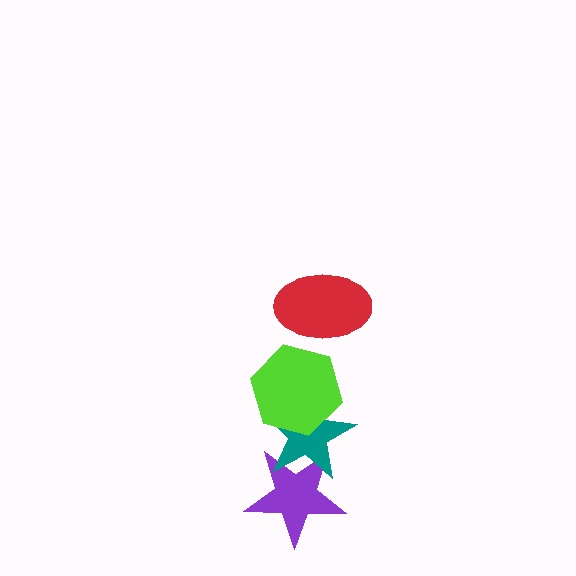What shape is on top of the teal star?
The lime hexagon is on top of the teal star.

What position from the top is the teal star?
The teal star is 3rd from the top.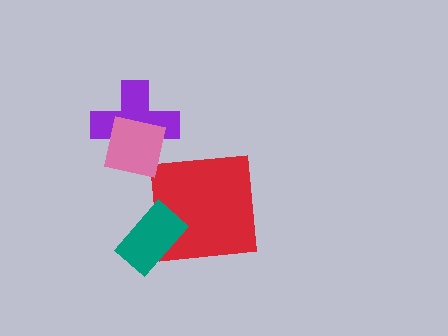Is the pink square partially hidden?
No, no other shape covers it.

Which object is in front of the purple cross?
The pink square is in front of the purple cross.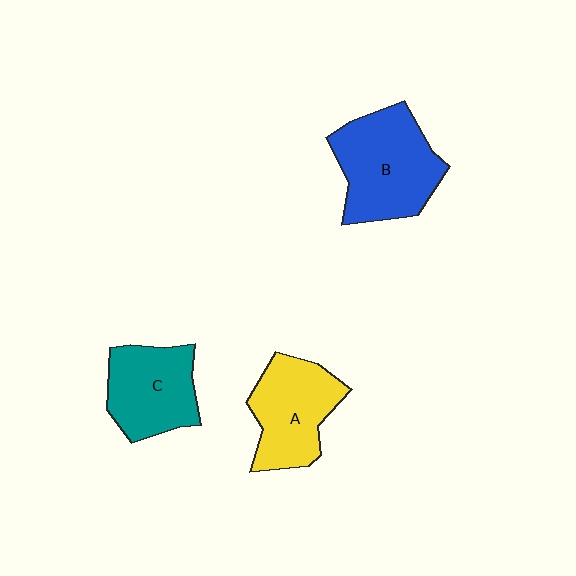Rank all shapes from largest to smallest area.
From largest to smallest: B (blue), A (yellow), C (teal).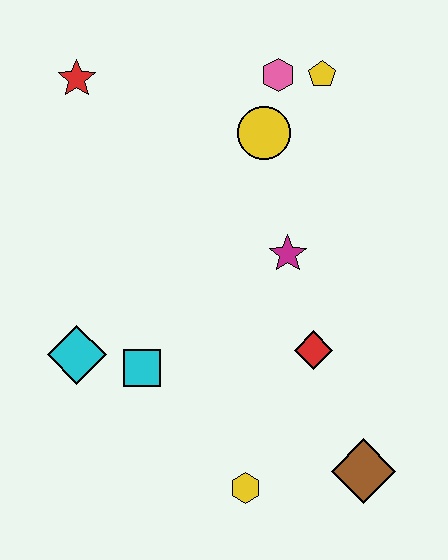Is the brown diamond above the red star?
No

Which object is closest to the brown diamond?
The yellow hexagon is closest to the brown diamond.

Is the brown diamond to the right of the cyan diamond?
Yes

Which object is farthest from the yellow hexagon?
The red star is farthest from the yellow hexagon.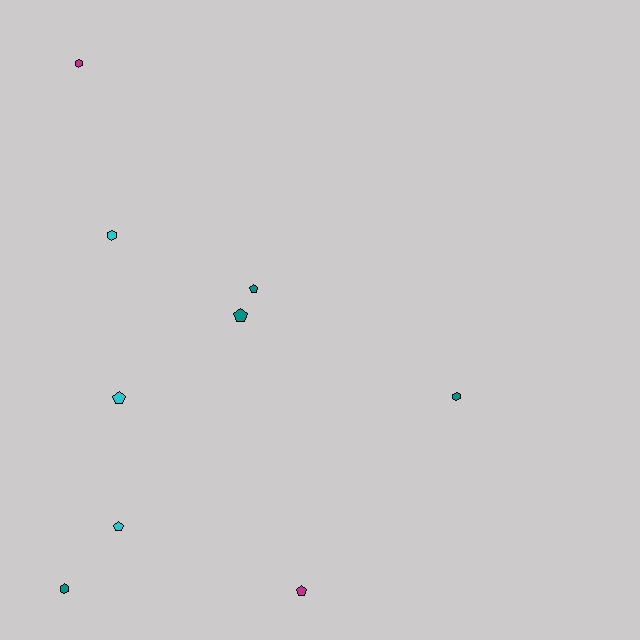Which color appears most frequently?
Teal, with 4 objects.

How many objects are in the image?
There are 9 objects.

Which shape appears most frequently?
Pentagon, with 5 objects.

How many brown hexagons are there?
There are no brown hexagons.